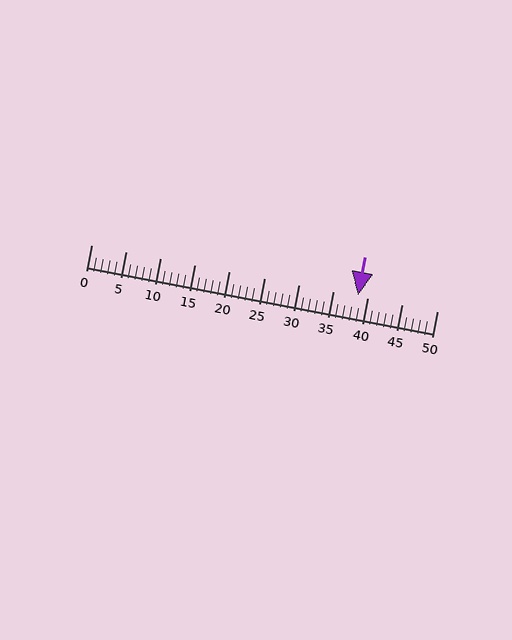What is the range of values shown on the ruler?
The ruler shows values from 0 to 50.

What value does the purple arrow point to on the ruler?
The purple arrow points to approximately 39.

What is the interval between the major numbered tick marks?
The major tick marks are spaced 5 units apart.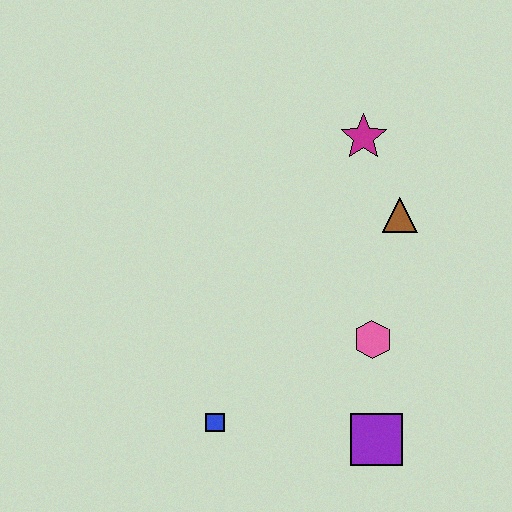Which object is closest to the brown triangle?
The magenta star is closest to the brown triangle.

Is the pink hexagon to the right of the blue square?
Yes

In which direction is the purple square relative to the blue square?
The purple square is to the right of the blue square.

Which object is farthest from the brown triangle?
The blue square is farthest from the brown triangle.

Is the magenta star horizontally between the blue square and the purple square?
Yes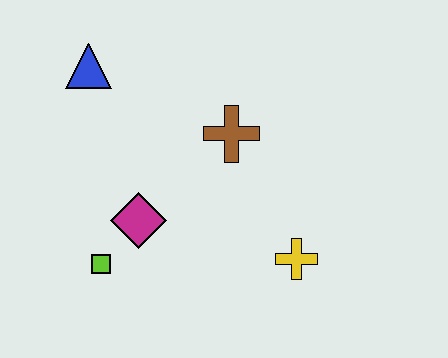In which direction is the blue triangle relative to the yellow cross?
The blue triangle is to the left of the yellow cross.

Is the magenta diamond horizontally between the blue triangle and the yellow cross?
Yes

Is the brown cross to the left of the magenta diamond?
No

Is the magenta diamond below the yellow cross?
No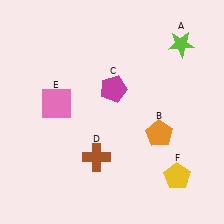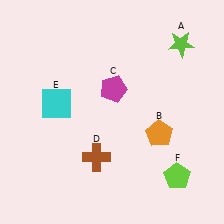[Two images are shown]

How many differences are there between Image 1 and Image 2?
There are 2 differences between the two images.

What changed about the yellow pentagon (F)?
In Image 1, F is yellow. In Image 2, it changed to lime.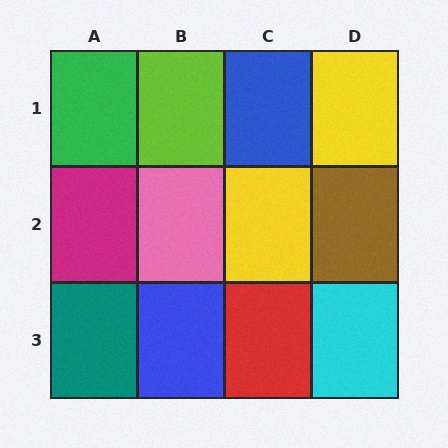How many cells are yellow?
2 cells are yellow.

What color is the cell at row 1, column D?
Yellow.